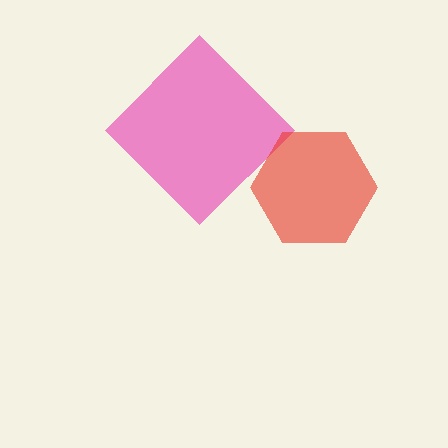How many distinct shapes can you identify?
There are 2 distinct shapes: a pink diamond, a red hexagon.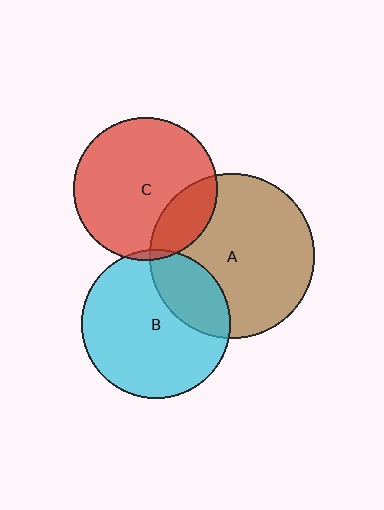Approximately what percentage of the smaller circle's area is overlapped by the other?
Approximately 25%.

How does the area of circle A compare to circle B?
Approximately 1.2 times.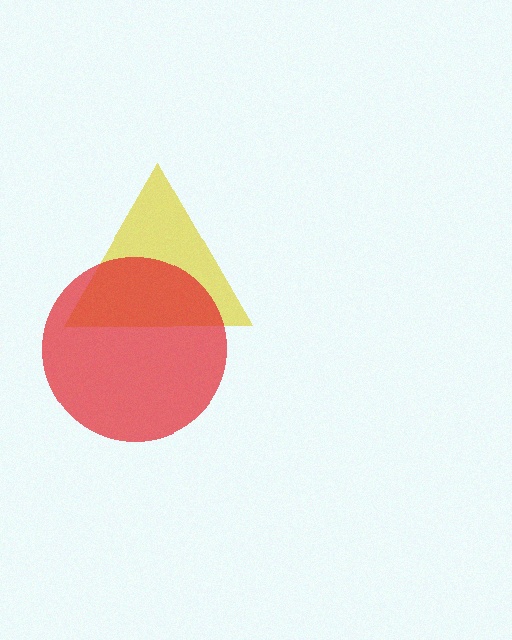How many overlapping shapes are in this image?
There are 2 overlapping shapes in the image.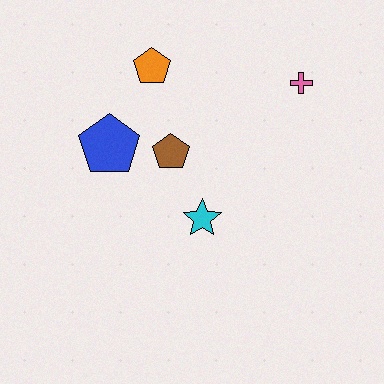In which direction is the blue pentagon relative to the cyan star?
The blue pentagon is to the left of the cyan star.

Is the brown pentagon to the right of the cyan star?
No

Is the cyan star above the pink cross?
No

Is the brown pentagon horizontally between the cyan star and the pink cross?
No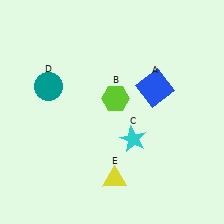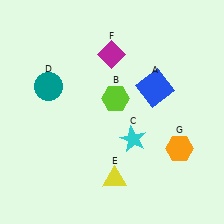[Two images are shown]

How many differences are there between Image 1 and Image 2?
There are 2 differences between the two images.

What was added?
A magenta diamond (F), an orange hexagon (G) were added in Image 2.